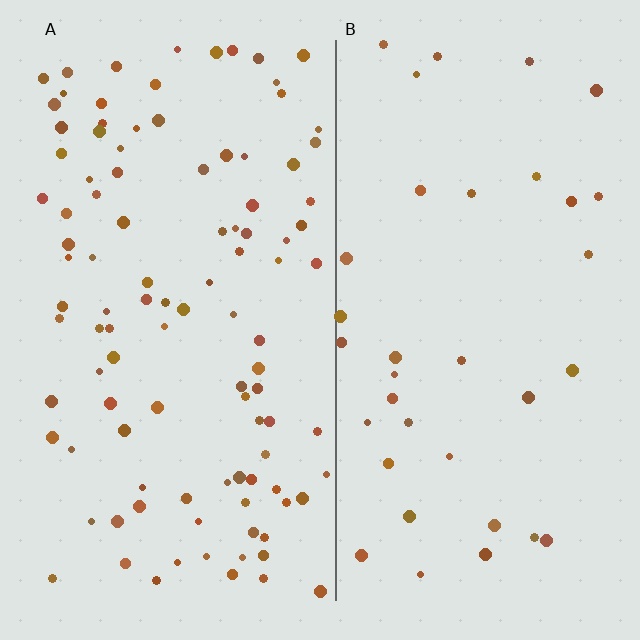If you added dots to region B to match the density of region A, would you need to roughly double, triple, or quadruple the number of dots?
Approximately triple.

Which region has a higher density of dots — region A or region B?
A (the left).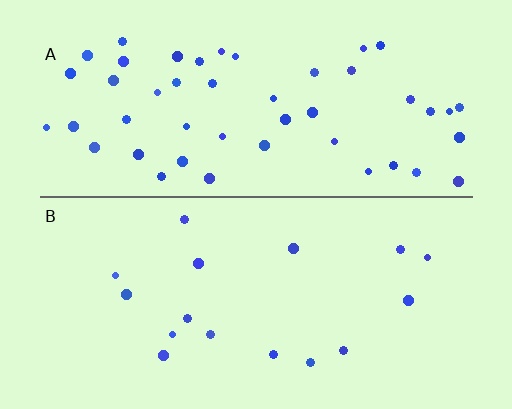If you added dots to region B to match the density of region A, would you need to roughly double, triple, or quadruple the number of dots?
Approximately triple.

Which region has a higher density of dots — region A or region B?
A (the top).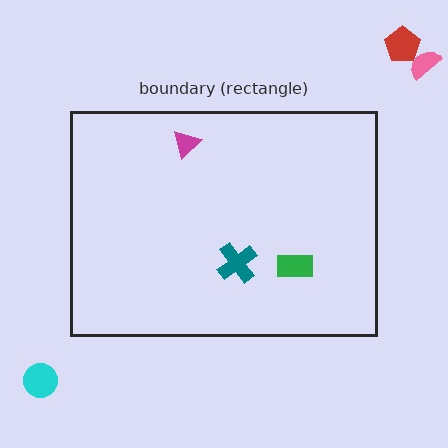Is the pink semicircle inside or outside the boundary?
Outside.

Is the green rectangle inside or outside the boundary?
Inside.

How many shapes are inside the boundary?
3 inside, 3 outside.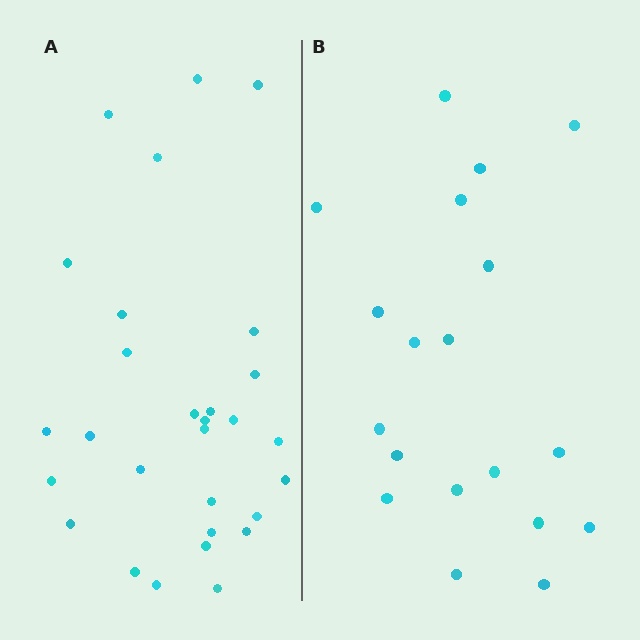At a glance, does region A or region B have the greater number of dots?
Region A (the left region) has more dots.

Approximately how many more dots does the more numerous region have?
Region A has roughly 10 or so more dots than region B.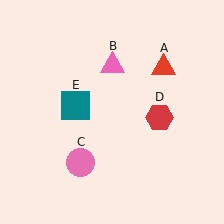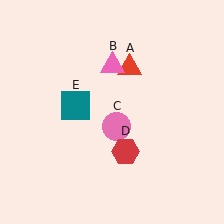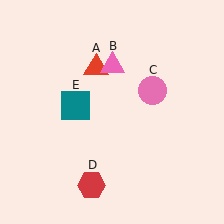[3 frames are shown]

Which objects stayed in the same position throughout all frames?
Pink triangle (object B) and teal square (object E) remained stationary.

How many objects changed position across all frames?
3 objects changed position: red triangle (object A), pink circle (object C), red hexagon (object D).